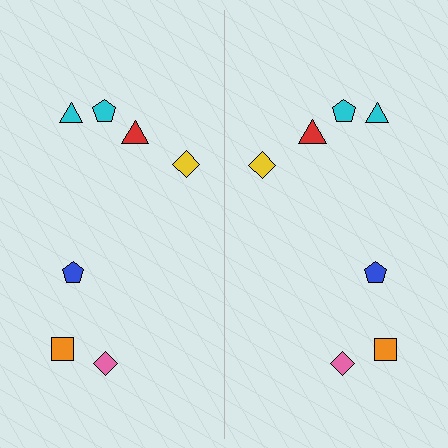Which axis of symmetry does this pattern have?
The pattern has a vertical axis of symmetry running through the center of the image.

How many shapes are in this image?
There are 14 shapes in this image.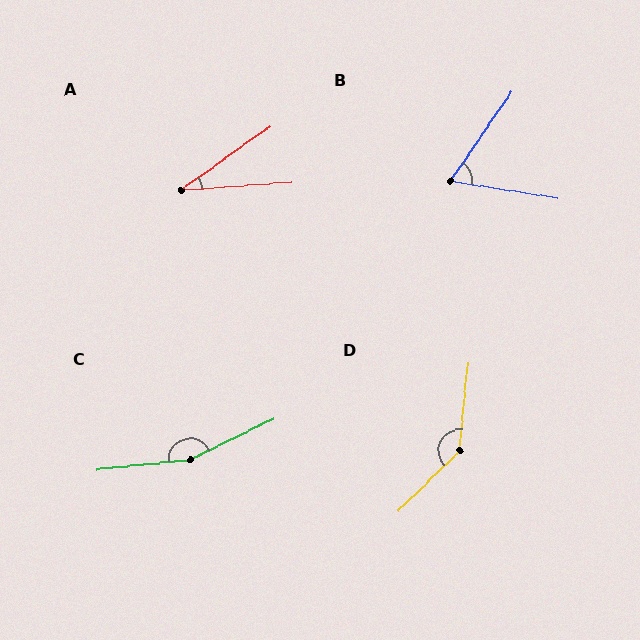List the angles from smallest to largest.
A (31°), B (64°), D (140°), C (160°).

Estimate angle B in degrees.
Approximately 64 degrees.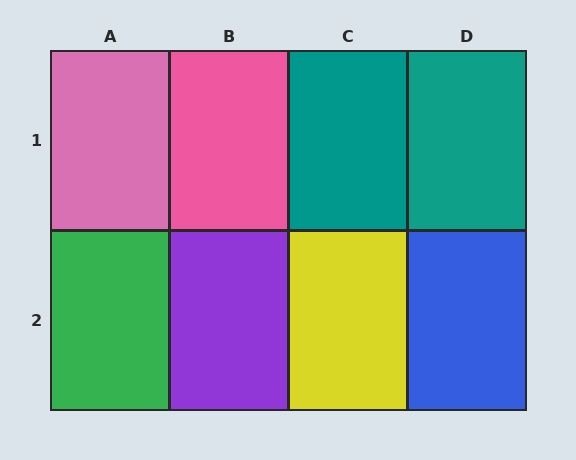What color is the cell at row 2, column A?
Green.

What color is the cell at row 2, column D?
Blue.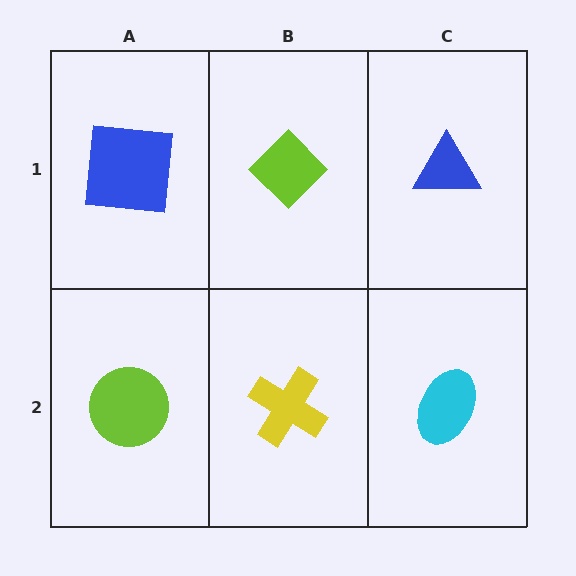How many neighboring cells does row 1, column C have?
2.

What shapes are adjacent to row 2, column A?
A blue square (row 1, column A), a yellow cross (row 2, column B).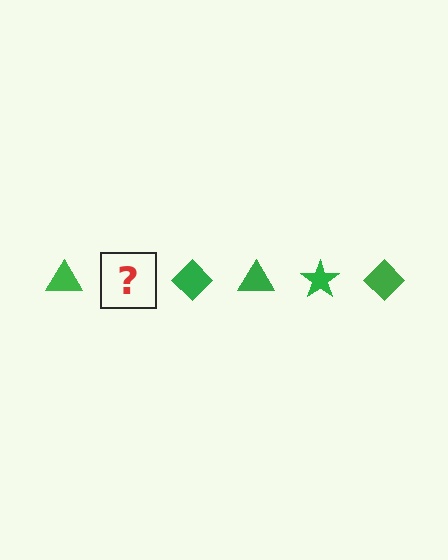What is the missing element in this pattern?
The missing element is a green star.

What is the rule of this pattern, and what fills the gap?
The rule is that the pattern cycles through triangle, star, diamond shapes in green. The gap should be filled with a green star.